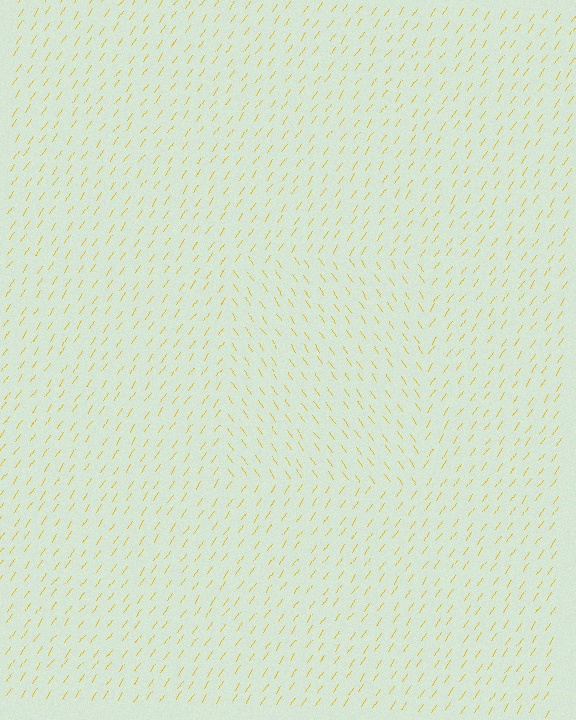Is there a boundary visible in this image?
Yes, there is a texture boundary formed by a change in line orientation.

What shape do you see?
I see a rectangle.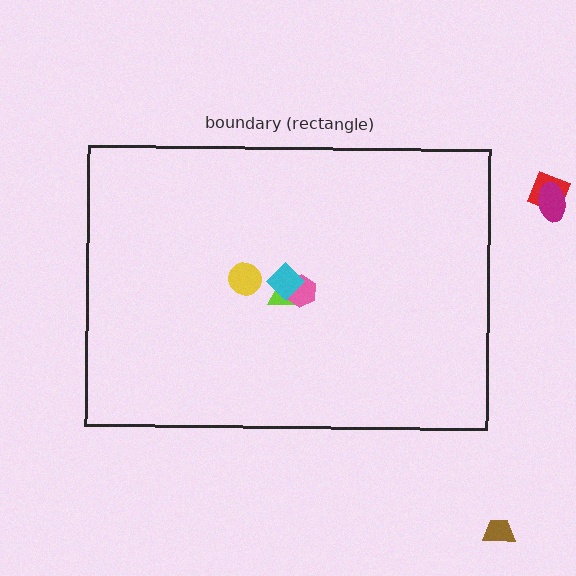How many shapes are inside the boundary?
4 inside, 3 outside.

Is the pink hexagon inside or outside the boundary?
Inside.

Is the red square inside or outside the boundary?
Outside.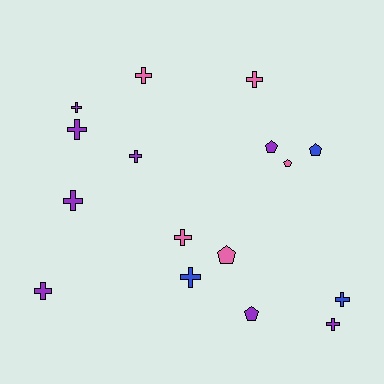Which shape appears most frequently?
Cross, with 11 objects.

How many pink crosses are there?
There are 3 pink crosses.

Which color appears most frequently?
Purple, with 8 objects.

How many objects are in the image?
There are 16 objects.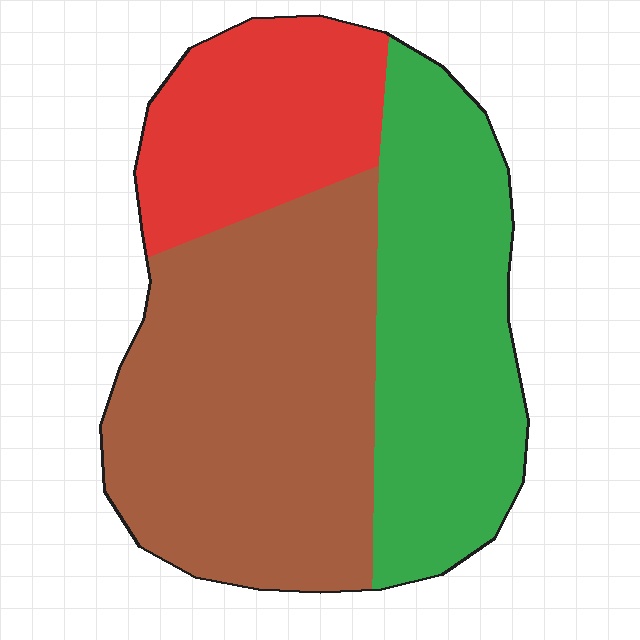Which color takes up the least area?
Red, at roughly 20%.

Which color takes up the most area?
Brown, at roughly 45%.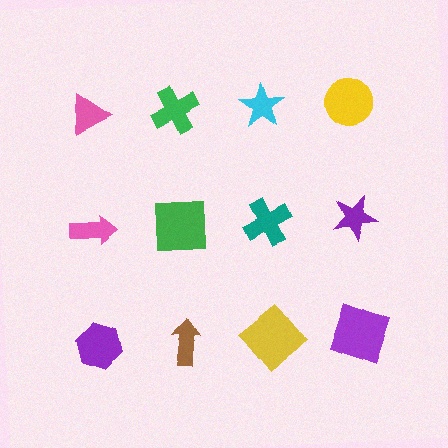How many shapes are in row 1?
4 shapes.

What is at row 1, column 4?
A yellow circle.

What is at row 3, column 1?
A purple hexagon.